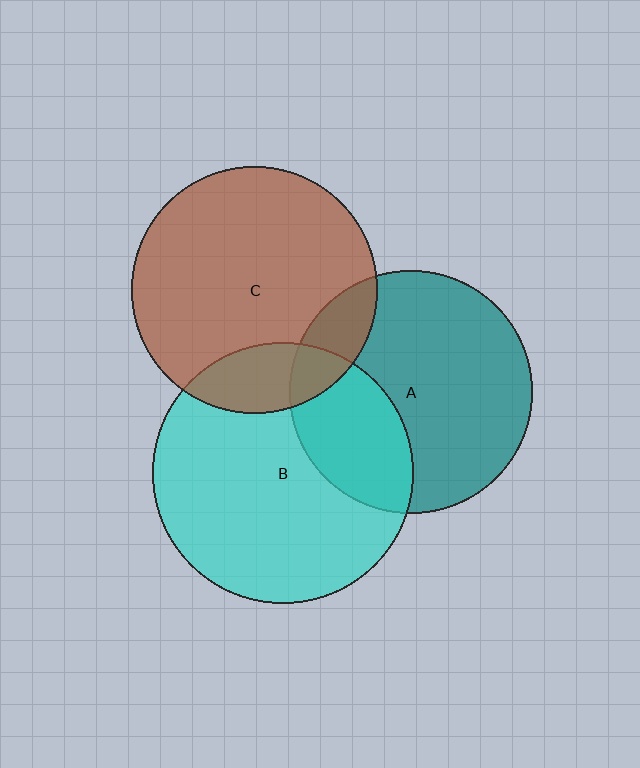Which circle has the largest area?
Circle B (cyan).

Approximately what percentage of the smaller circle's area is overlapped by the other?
Approximately 30%.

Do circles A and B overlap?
Yes.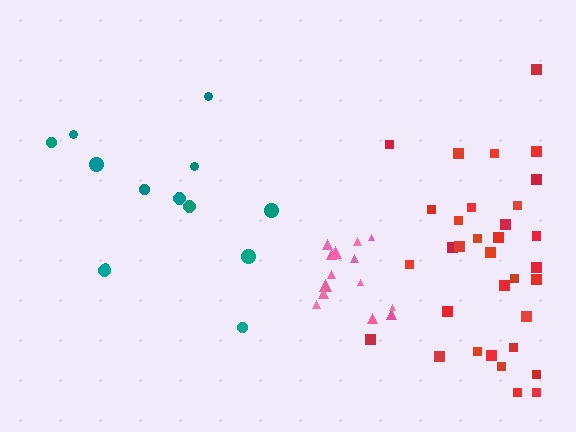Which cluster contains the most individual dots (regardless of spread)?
Red (34).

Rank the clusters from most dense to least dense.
pink, red, teal.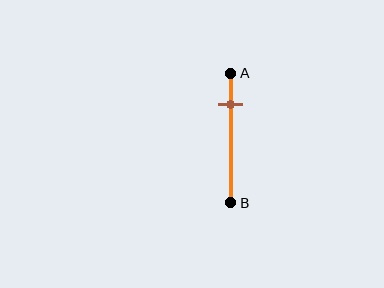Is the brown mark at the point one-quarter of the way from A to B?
Yes, the mark is approximately at the one-quarter point.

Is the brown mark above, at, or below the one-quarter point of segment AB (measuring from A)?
The brown mark is approximately at the one-quarter point of segment AB.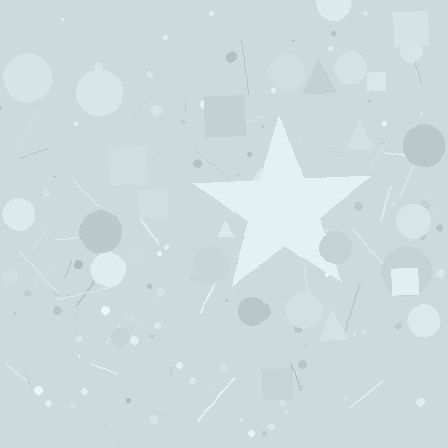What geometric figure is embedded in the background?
A star is embedded in the background.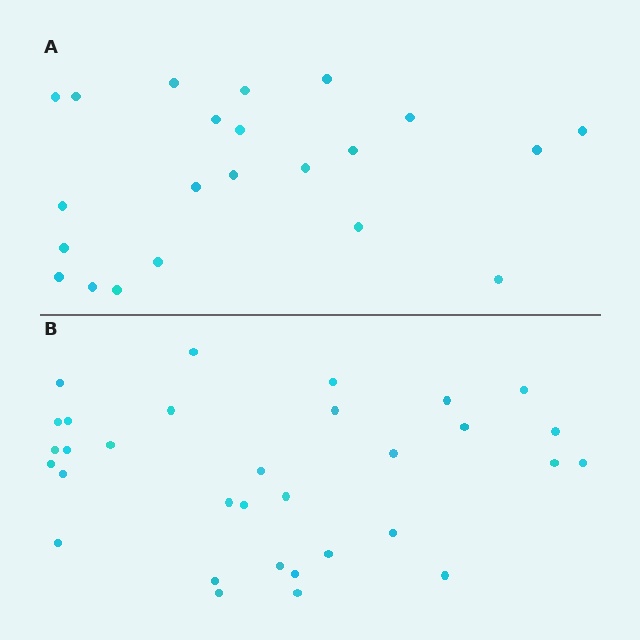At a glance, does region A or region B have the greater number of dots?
Region B (the bottom region) has more dots.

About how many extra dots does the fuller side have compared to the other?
Region B has roughly 10 or so more dots than region A.